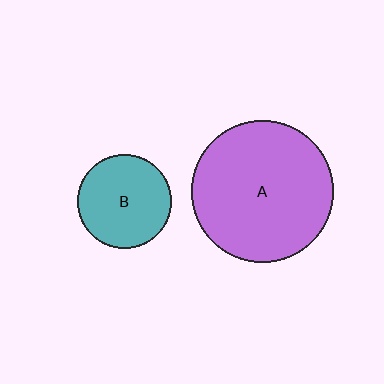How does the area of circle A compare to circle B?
Approximately 2.3 times.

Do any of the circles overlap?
No, none of the circles overlap.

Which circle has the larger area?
Circle A (purple).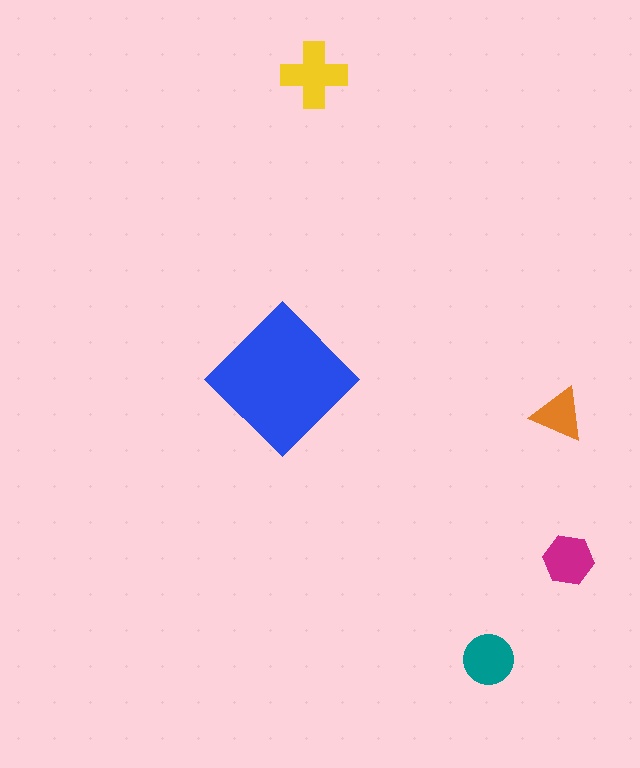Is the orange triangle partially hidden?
No, the orange triangle is fully visible.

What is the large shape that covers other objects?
A blue diamond.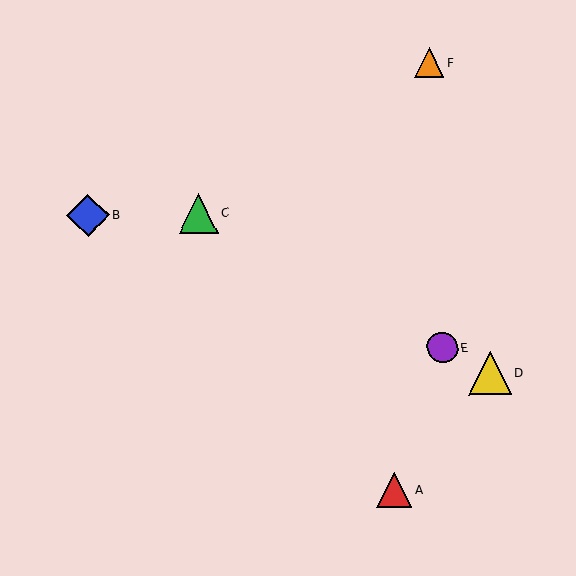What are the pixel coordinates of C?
Object C is at (198, 213).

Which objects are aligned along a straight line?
Objects C, D, E are aligned along a straight line.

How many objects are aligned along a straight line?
3 objects (C, D, E) are aligned along a straight line.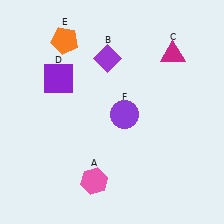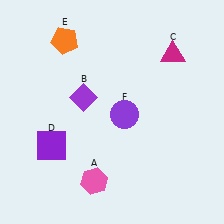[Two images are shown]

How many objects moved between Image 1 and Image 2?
2 objects moved between the two images.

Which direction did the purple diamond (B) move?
The purple diamond (B) moved down.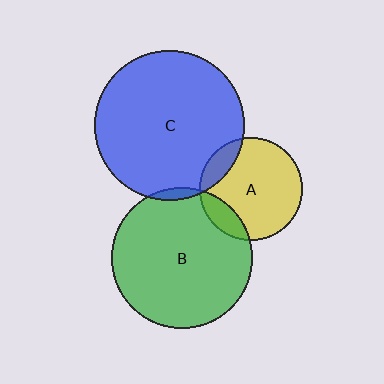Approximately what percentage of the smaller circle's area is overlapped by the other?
Approximately 15%.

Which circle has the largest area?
Circle C (blue).